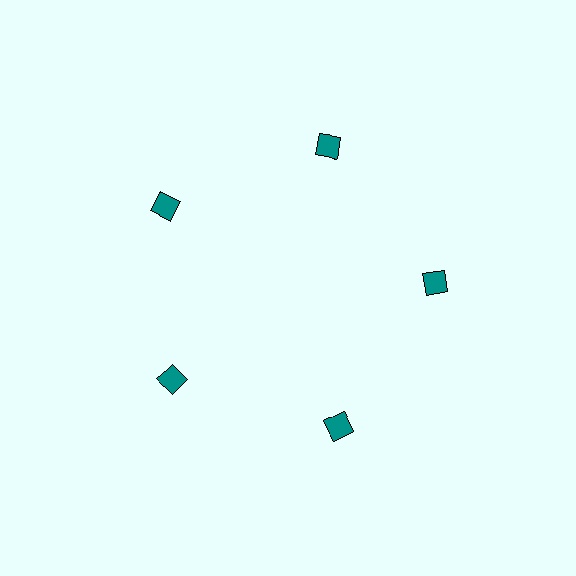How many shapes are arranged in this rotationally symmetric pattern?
There are 5 shapes, arranged in 5 groups of 1.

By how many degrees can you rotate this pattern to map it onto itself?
The pattern maps onto itself every 72 degrees of rotation.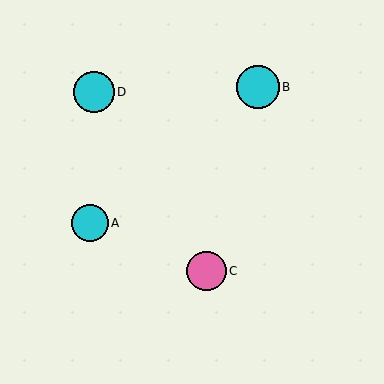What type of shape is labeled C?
Shape C is a pink circle.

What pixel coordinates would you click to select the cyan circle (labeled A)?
Click at (90, 223) to select the cyan circle A.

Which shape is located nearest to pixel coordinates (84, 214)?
The cyan circle (labeled A) at (90, 223) is nearest to that location.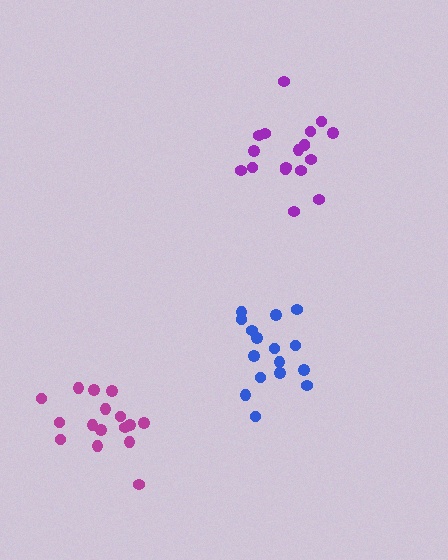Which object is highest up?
The purple cluster is topmost.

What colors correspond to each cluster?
The clusters are colored: blue, purple, magenta.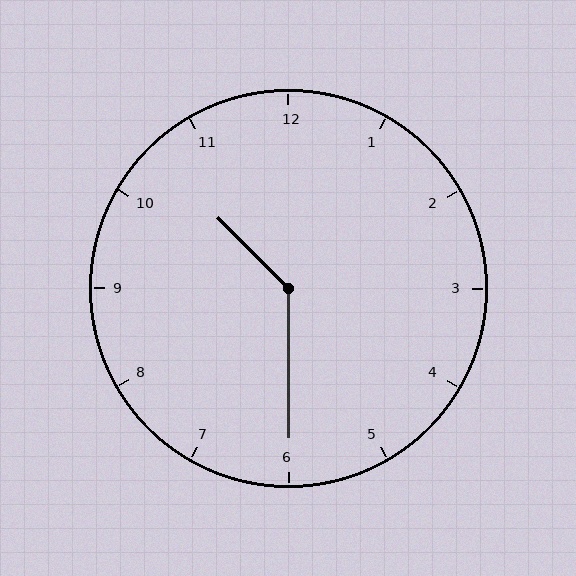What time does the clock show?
10:30.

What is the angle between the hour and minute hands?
Approximately 135 degrees.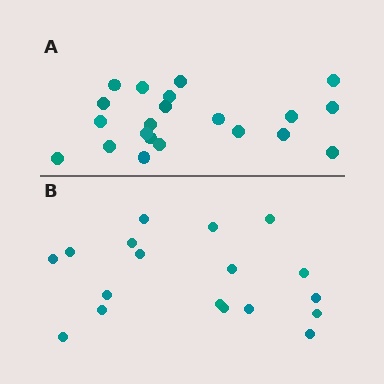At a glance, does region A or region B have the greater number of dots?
Region A (the top region) has more dots.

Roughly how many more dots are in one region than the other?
Region A has just a few more — roughly 2 or 3 more dots than region B.